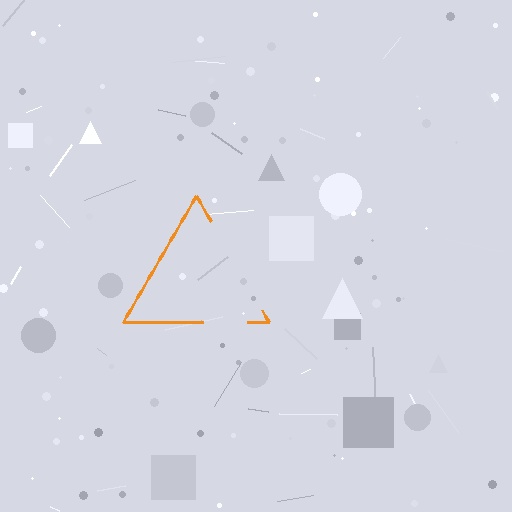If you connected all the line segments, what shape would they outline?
They would outline a triangle.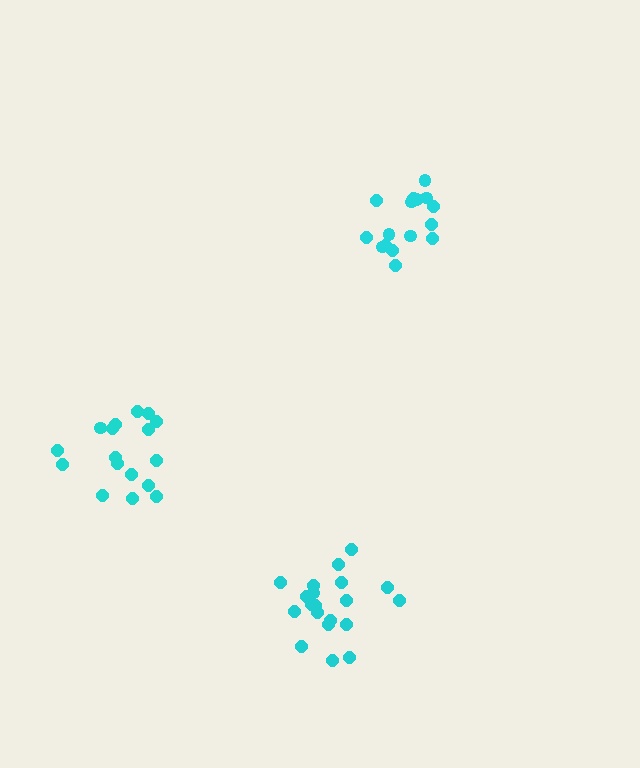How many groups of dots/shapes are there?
There are 3 groups.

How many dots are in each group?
Group 1: 17 dots, Group 2: 16 dots, Group 3: 20 dots (53 total).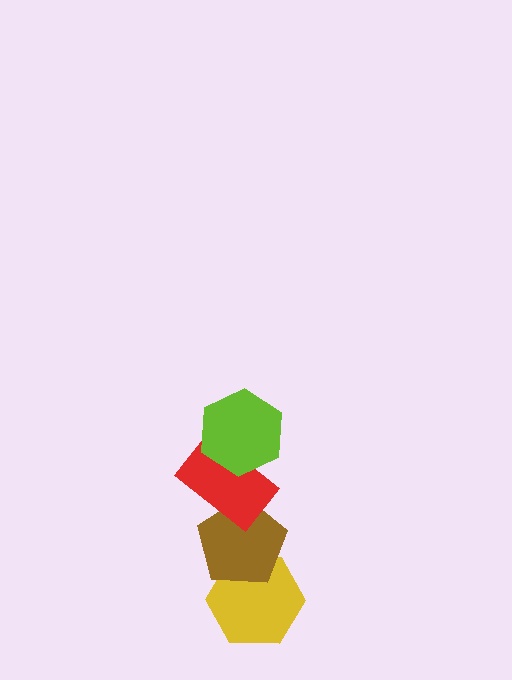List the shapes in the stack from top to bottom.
From top to bottom: the lime hexagon, the red rectangle, the brown pentagon, the yellow hexagon.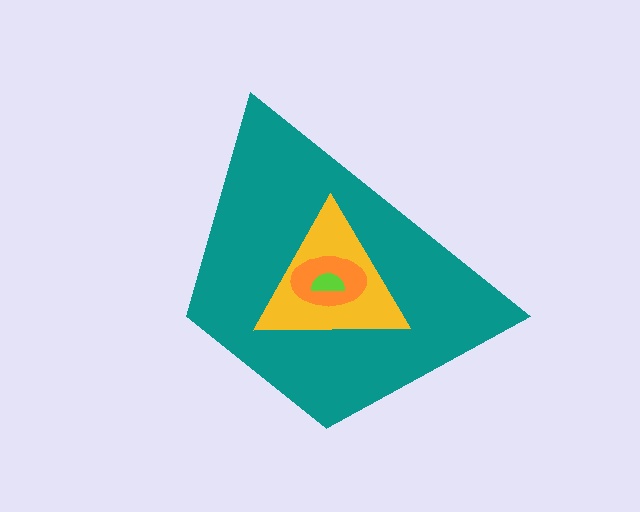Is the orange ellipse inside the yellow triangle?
Yes.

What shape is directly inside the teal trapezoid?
The yellow triangle.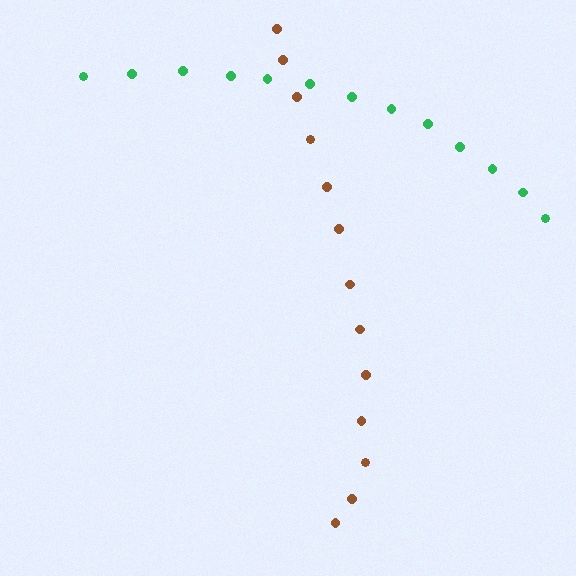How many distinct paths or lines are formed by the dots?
There are 2 distinct paths.